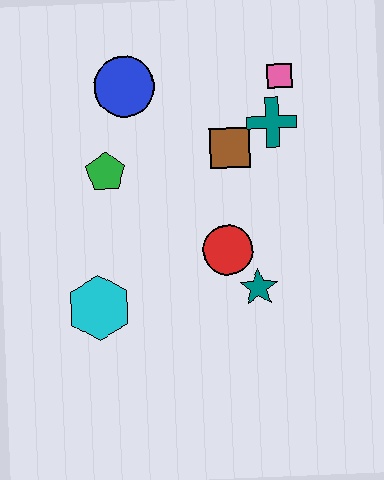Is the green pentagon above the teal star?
Yes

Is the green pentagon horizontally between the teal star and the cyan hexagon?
Yes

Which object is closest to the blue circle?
The green pentagon is closest to the blue circle.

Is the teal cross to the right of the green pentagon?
Yes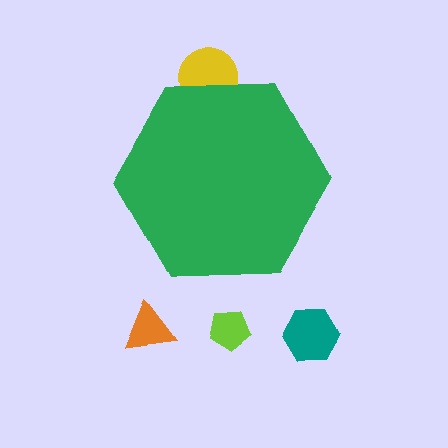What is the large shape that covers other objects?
A green hexagon.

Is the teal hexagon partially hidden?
No, the teal hexagon is fully visible.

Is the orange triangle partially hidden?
No, the orange triangle is fully visible.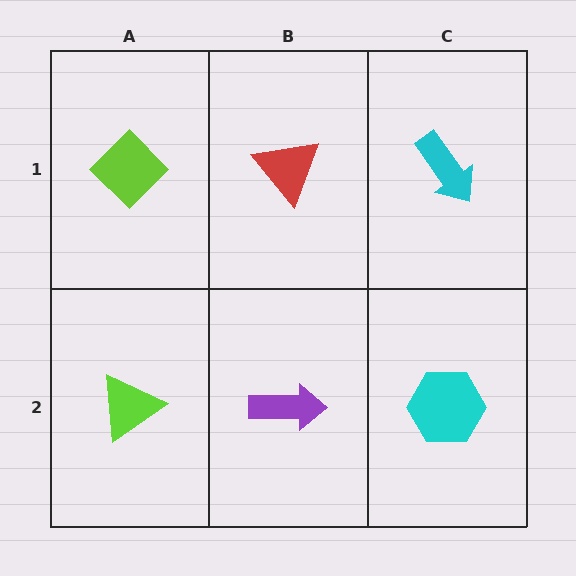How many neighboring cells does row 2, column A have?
2.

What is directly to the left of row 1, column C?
A red triangle.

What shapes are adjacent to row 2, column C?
A cyan arrow (row 1, column C), a purple arrow (row 2, column B).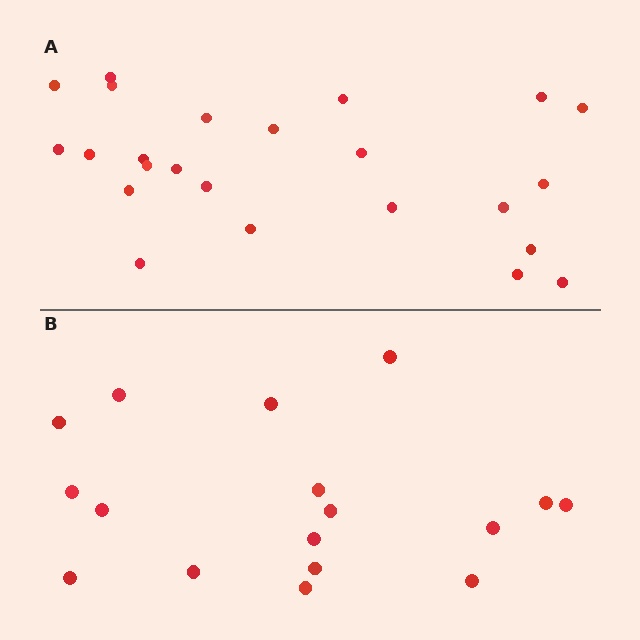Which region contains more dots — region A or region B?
Region A (the top region) has more dots.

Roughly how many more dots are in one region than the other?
Region A has roughly 8 or so more dots than region B.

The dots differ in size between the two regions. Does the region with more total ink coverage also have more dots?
No. Region B has more total ink coverage because its dots are larger, but region A actually contains more individual dots. Total area can be misleading — the number of items is what matters here.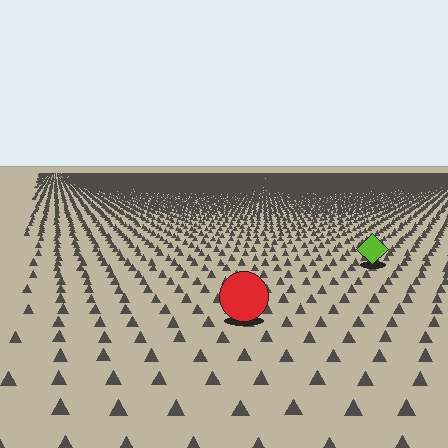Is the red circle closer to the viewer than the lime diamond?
Yes. The red circle is closer — you can tell from the texture gradient: the ground texture is coarser near it.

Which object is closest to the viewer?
The red circle is closest. The texture marks near it are larger and more spread out.